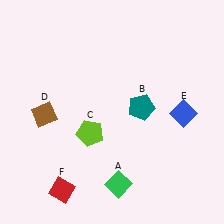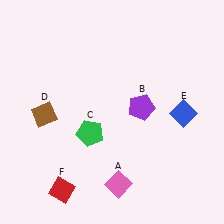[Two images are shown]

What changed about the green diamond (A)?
In Image 1, A is green. In Image 2, it changed to pink.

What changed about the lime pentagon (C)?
In Image 1, C is lime. In Image 2, it changed to green.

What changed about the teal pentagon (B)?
In Image 1, B is teal. In Image 2, it changed to purple.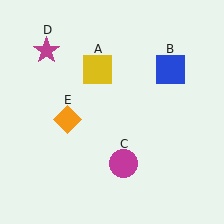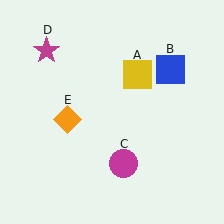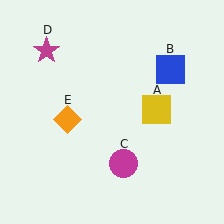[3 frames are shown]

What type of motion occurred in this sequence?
The yellow square (object A) rotated clockwise around the center of the scene.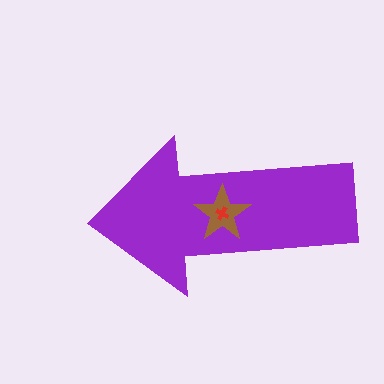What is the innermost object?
The red cross.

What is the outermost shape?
The purple arrow.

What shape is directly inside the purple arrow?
The brown star.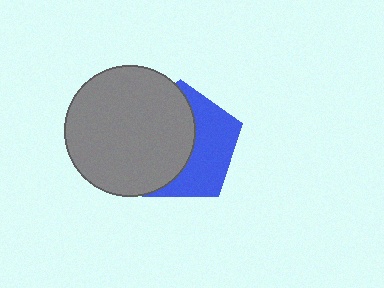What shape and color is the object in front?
The object in front is a gray circle.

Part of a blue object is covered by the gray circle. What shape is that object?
It is a pentagon.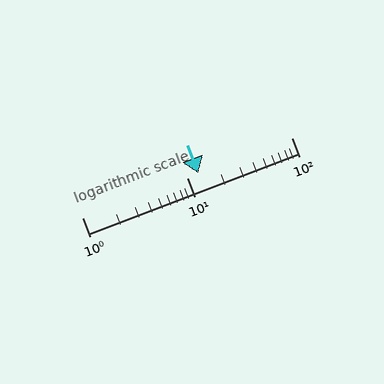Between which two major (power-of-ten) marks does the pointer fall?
The pointer is between 10 and 100.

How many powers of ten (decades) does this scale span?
The scale spans 2 decades, from 1 to 100.